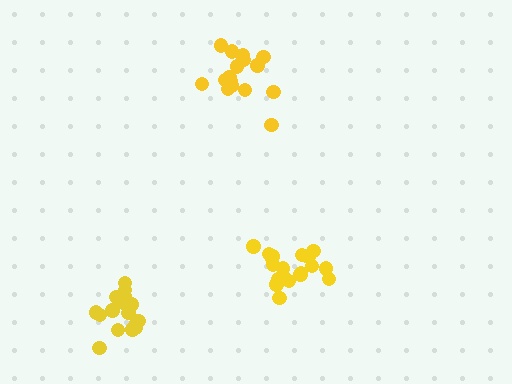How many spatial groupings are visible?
There are 3 spatial groupings.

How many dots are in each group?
Group 1: 16 dots, Group 2: 18 dots, Group 3: 20 dots (54 total).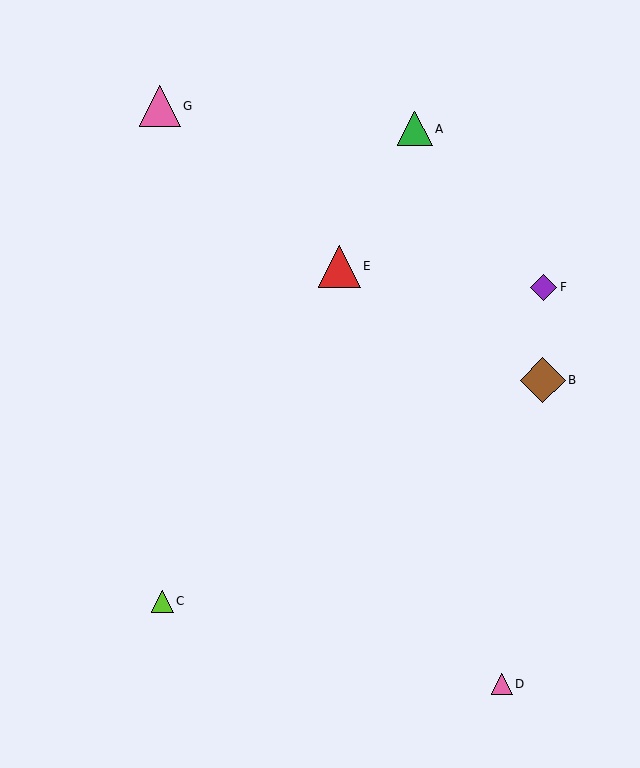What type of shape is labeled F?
Shape F is a purple diamond.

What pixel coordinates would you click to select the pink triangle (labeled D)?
Click at (502, 684) to select the pink triangle D.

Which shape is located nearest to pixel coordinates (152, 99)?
The pink triangle (labeled G) at (160, 106) is nearest to that location.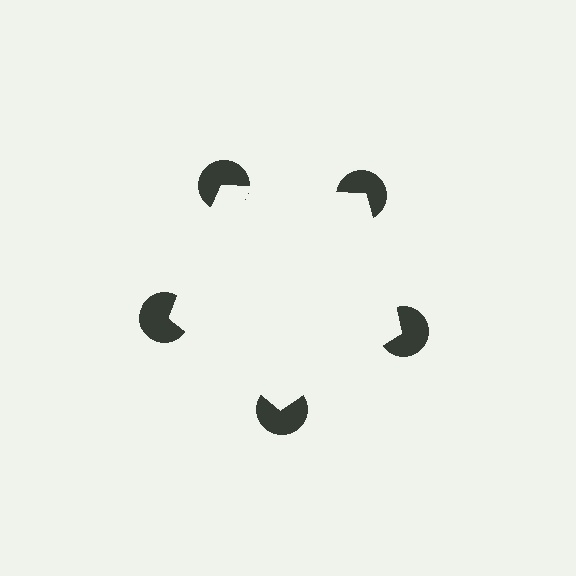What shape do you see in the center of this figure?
An illusory pentagon — its edges are inferred from the aligned wedge cuts in the pac-man discs, not physically drawn.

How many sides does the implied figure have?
5 sides.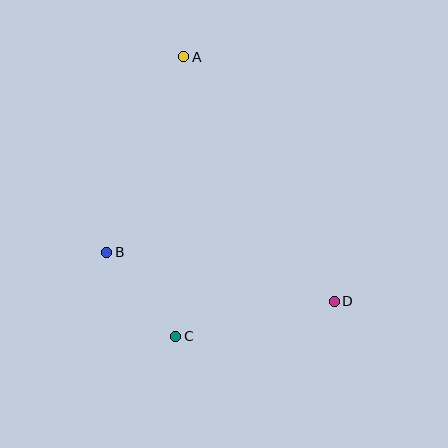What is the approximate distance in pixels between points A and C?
The distance between A and C is approximately 280 pixels.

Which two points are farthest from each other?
Points A and D are farthest from each other.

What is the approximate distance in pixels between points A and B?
The distance between A and B is approximately 210 pixels.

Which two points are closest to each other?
Points B and C are closest to each other.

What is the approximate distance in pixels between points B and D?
The distance between B and D is approximately 233 pixels.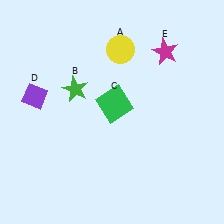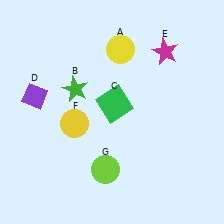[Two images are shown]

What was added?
A yellow circle (F), a lime circle (G) were added in Image 2.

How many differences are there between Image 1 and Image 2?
There are 2 differences between the two images.